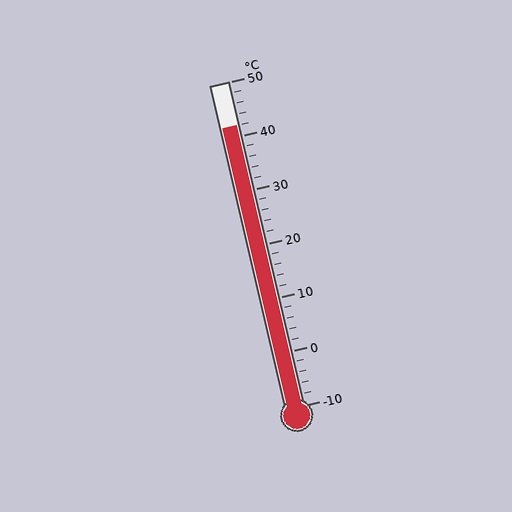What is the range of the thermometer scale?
The thermometer scale ranges from -10°C to 50°C.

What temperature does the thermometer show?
The thermometer shows approximately 42°C.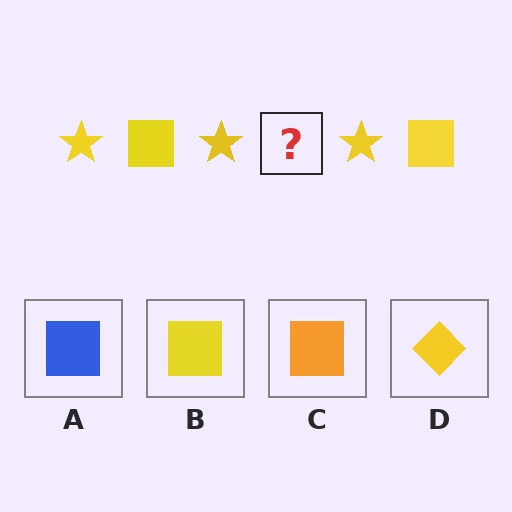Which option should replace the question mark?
Option B.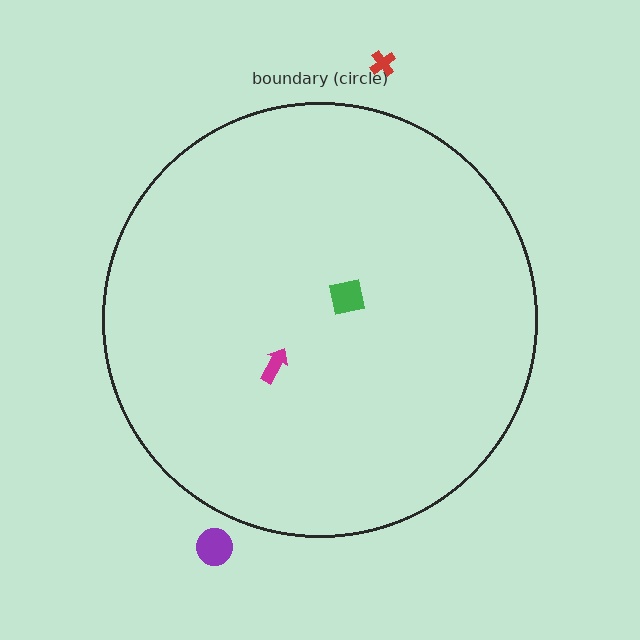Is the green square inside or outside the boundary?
Inside.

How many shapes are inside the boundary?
2 inside, 2 outside.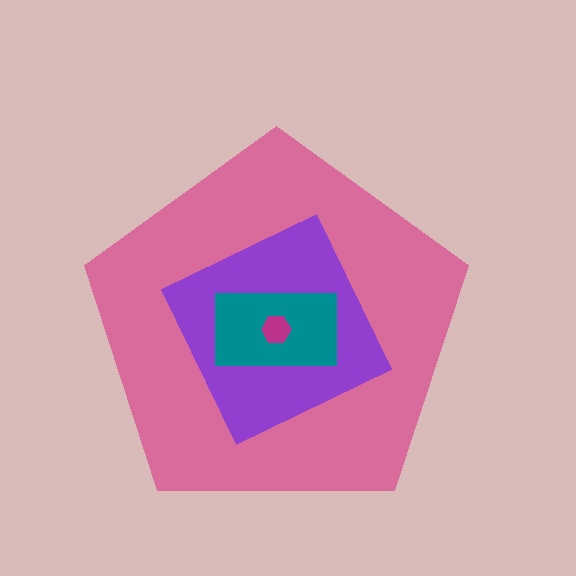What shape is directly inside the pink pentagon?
The purple diamond.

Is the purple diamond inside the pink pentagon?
Yes.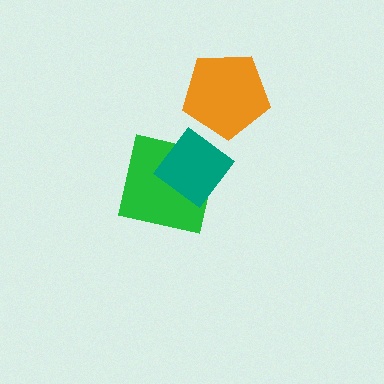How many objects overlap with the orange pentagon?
0 objects overlap with the orange pentagon.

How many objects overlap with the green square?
1 object overlaps with the green square.